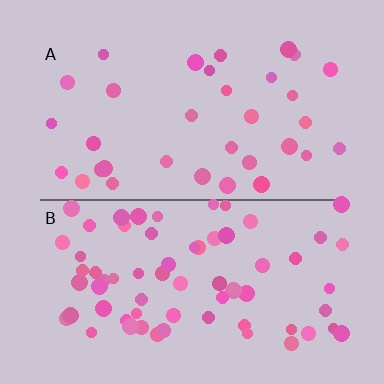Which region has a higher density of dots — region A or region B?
B (the bottom).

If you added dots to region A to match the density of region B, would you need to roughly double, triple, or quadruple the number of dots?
Approximately double.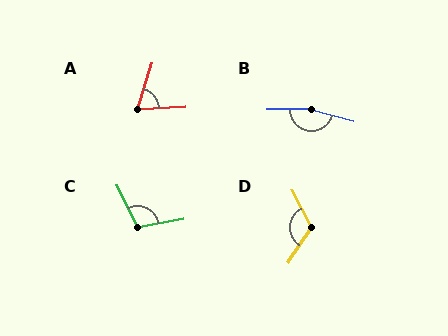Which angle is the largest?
B, at approximately 165 degrees.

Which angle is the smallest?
A, at approximately 70 degrees.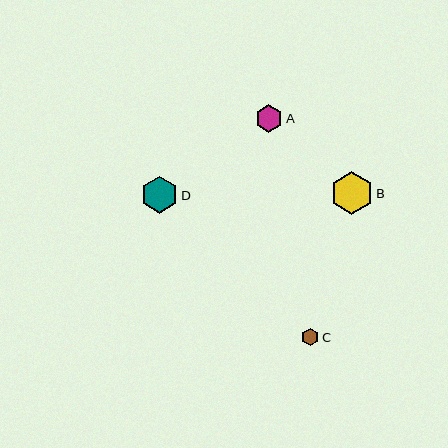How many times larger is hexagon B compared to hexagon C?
Hexagon B is approximately 2.5 times the size of hexagon C.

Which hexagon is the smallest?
Hexagon C is the smallest with a size of approximately 17 pixels.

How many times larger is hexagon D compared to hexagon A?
Hexagon D is approximately 1.4 times the size of hexagon A.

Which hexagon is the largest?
Hexagon B is the largest with a size of approximately 43 pixels.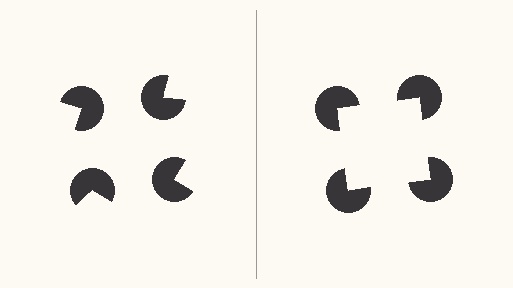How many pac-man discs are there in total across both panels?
8 — 4 on each side.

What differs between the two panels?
The pac-man discs are positioned identically on both sides; only the wedge orientations differ. On the right they align to a square; on the left they are misaligned.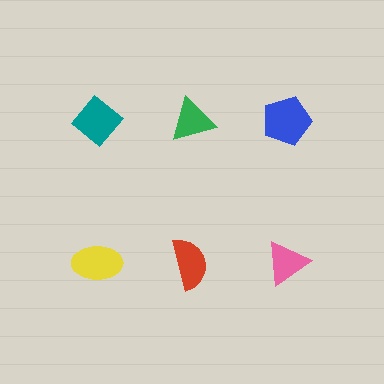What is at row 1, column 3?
A blue pentagon.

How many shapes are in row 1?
3 shapes.